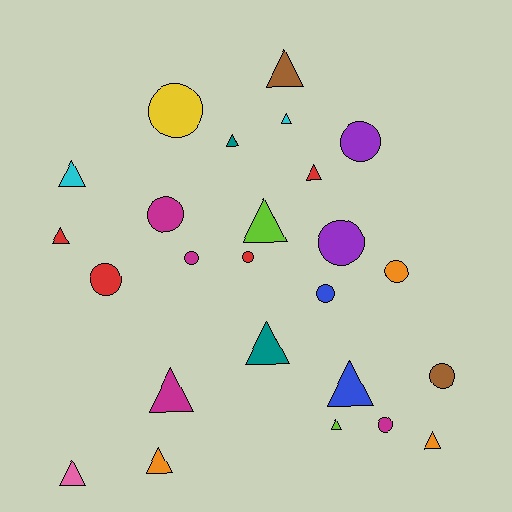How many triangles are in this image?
There are 14 triangles.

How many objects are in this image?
There are 25 objects.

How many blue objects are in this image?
There are 2 blue objects.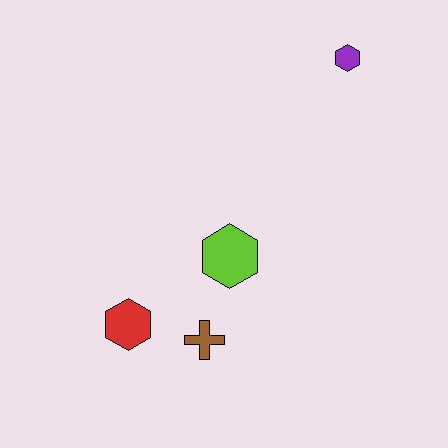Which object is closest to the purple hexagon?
The lime hexagon is closest to the purple hexagon.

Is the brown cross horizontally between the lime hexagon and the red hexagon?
Yes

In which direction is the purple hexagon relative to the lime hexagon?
The purple hexagon is above the lime hexagon.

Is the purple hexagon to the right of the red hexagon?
Yes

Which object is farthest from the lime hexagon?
The purple hexagon is farthest from the lime hexagon.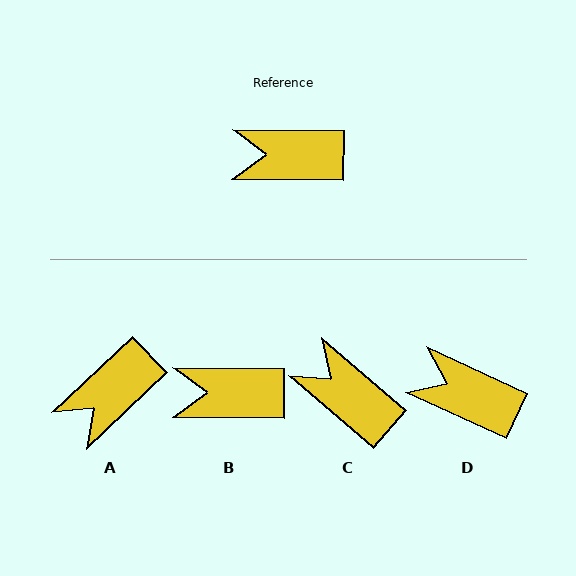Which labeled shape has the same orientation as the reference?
B.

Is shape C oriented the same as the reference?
No, it is off by about 40 degrees.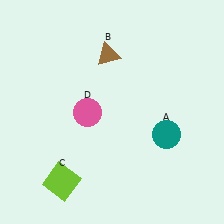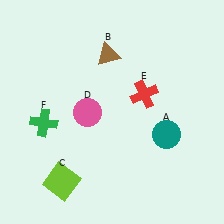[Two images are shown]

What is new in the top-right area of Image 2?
A red cross (E) was added in the top-right area of Image 2.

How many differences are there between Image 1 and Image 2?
There are 2 differences between the two images.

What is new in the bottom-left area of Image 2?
A green cross (F) was added in the bottom-left area of Image 2.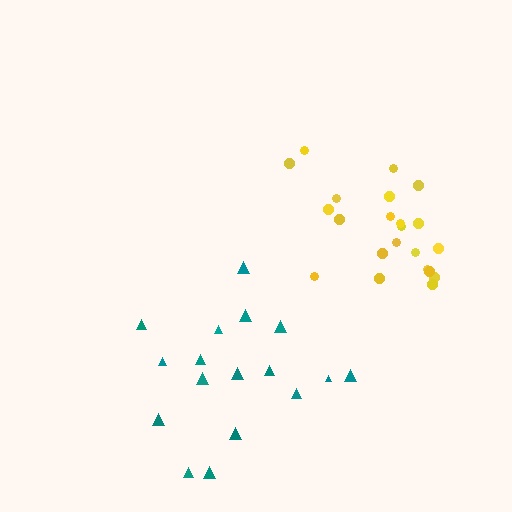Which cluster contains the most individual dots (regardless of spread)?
Yellow (22).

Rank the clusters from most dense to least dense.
yellow, teal.